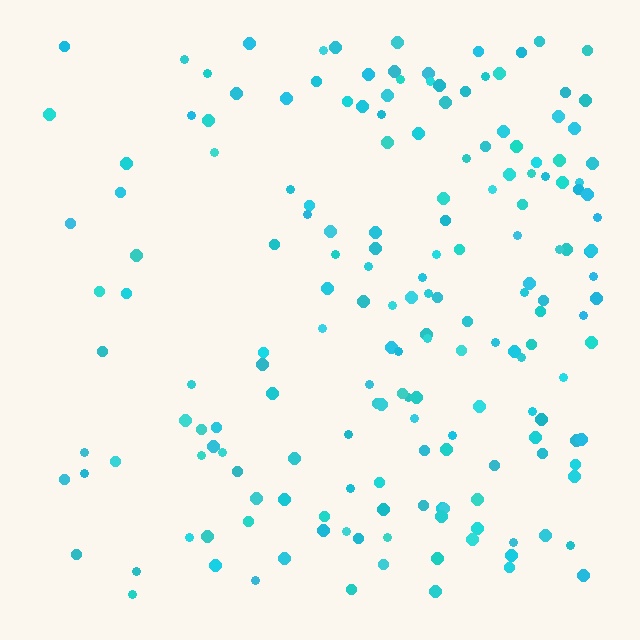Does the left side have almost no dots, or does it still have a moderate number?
Still a moderate number, just noticeably fewer than the right.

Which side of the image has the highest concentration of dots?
The right.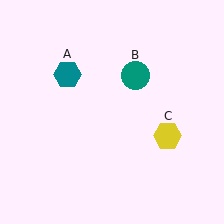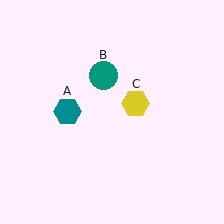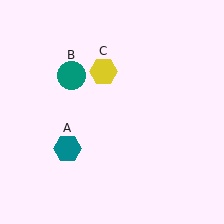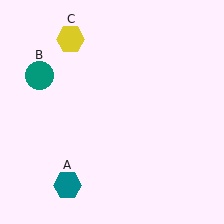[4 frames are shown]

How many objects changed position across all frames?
3 objects changed position: teal hexagon (object A), teal circle (object B), yellow hexagon (object C).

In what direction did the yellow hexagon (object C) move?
The yellow hexagon (object C) moved up and to the left.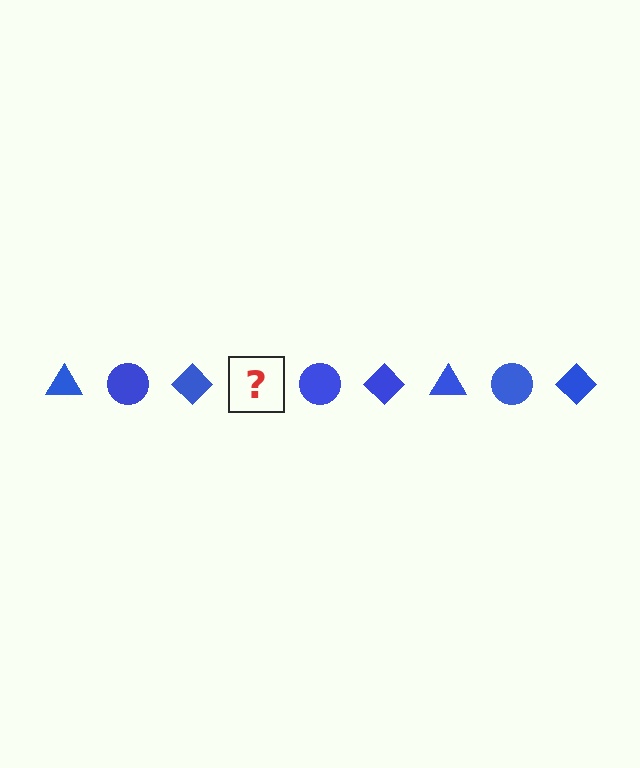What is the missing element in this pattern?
The missing element is a blue triangle.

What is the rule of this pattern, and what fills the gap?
The rule is that the pattern cycles through triangle, circle, diamond shapes in blue. The gap should be filled with a blue triangle.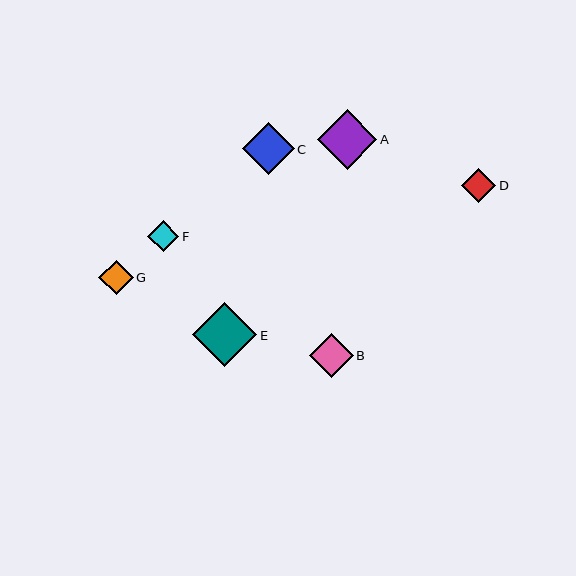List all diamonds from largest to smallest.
From largest to smallest: E, A, C, B, G, D, F.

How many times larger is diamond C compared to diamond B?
Diamond C is approximately 1.2 times the size of diamond B.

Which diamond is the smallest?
Diamond F is the smallest with a size of approximately 31 pixels.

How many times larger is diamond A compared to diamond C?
Diamond A is approximately 1.1 times the size of diamond C.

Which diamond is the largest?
Diamond E is the largest with a size of approximately 64 pixels.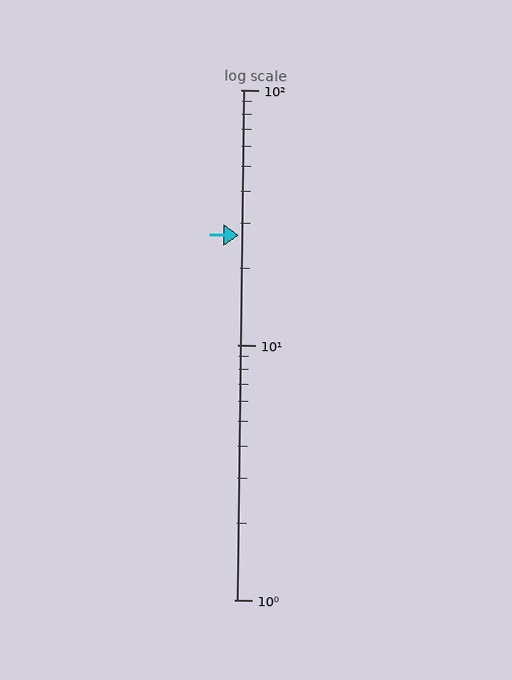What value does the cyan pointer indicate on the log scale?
The pointer indicates approximately 27.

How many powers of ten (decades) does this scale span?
The scale spans 2 decades, from 1 to 100.